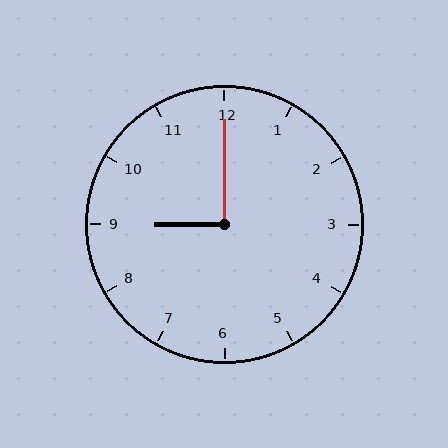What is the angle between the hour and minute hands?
Approximately 90 degrees.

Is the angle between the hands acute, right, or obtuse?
It is right.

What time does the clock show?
9:00.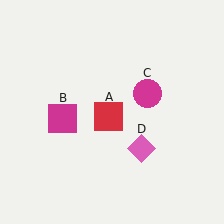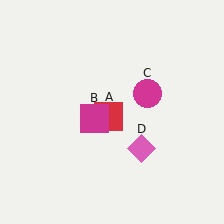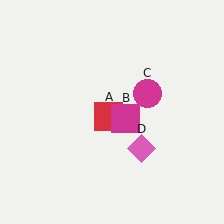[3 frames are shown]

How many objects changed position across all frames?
1 object changed position: magenta square (object B).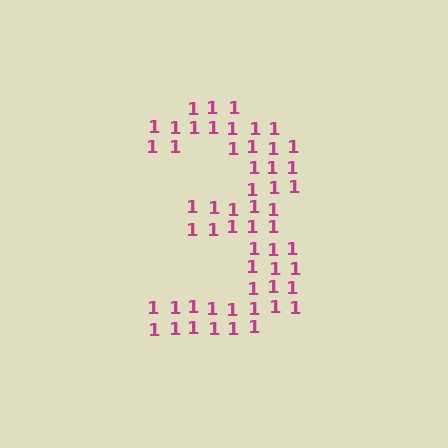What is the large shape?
The large shape is the digit 3.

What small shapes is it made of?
It is made of small digit 1's.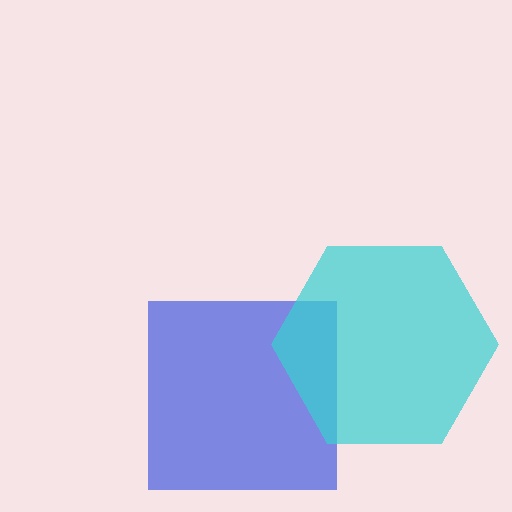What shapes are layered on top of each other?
The layered shapes are: a blue square, a cyan hexagon.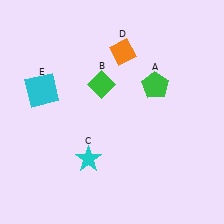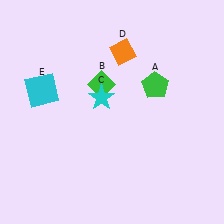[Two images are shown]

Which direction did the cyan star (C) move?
The cyan star (C) moved up.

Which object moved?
The cyan star (C) moved up.